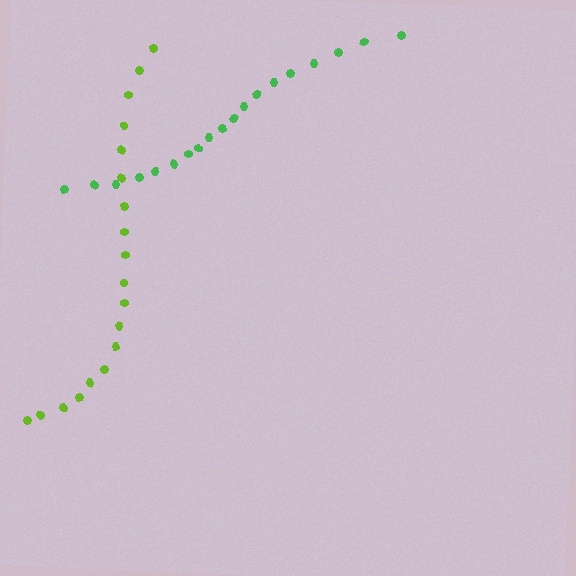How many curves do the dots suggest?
There are 2 distinct paths.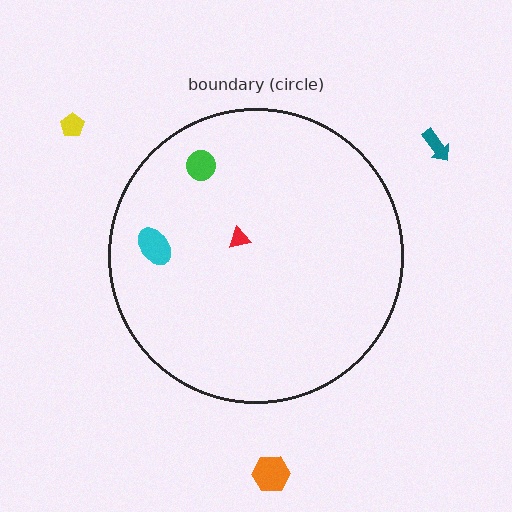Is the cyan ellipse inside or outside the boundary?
Inside.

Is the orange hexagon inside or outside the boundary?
Outside.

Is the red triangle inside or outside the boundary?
Inside.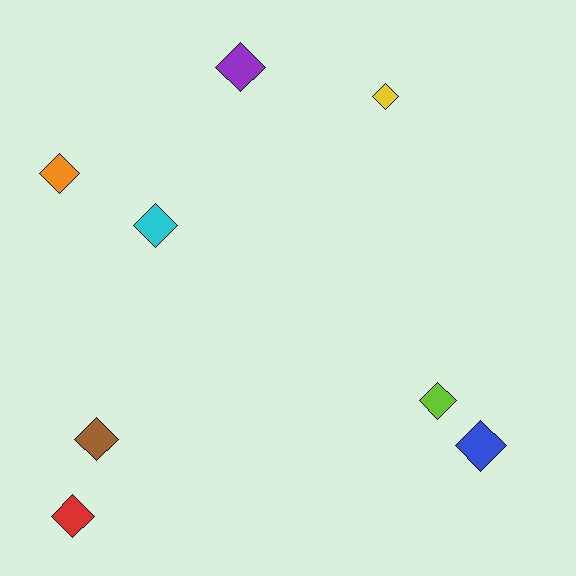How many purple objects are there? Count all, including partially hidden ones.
There is 1 purple object.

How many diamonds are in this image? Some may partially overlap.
There are 8 diamonds.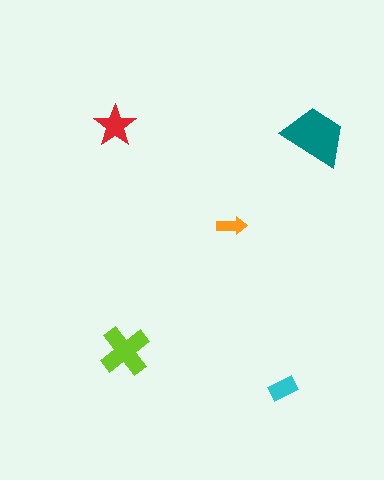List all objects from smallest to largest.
The orange arrow, the cyan rectangle, the red star, the lime cross, the teal trapezoid.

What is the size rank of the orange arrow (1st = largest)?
5th.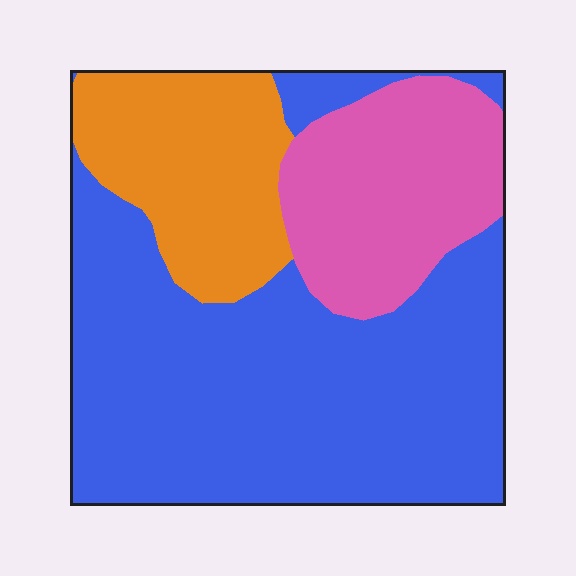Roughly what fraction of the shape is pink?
Pink takes up about one fifth (1/5) of the shape.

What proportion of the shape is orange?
Orange covers roughly 20% of the shape.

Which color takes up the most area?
Blue, at roughly 60%.